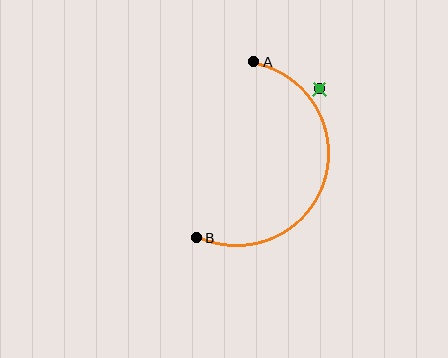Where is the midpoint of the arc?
The arc midpoint is the point on the curve farthest from the straight line joining A and B. It sits to the right of that line.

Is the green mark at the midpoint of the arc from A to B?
No — the green mark does not lie on the arc at all. It sits slightly outside the curve.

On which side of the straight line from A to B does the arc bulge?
The arc bulges to the right of the straight line connecting A and B.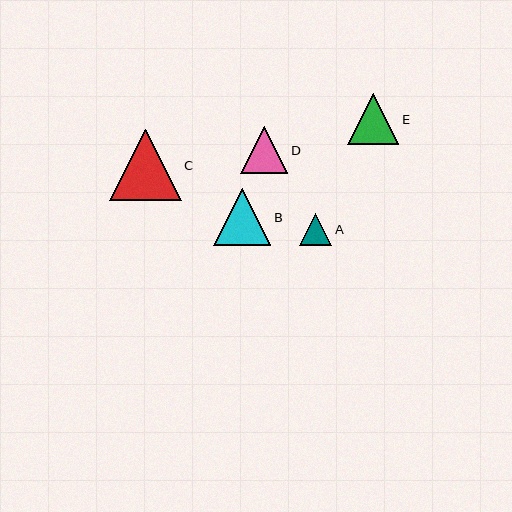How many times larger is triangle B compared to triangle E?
Triangle B is approximately 1.1 times the size of triangle E.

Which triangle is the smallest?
Triangle A is the smallest with a size of approximately 32 pixels.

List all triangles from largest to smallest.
From largest to smallest: C, B, E, D, A.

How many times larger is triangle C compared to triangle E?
Triangle C is approximately 1.4 times the size of triangle E.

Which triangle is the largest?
Triangle C is the largest with a size of approximately 71 pixels.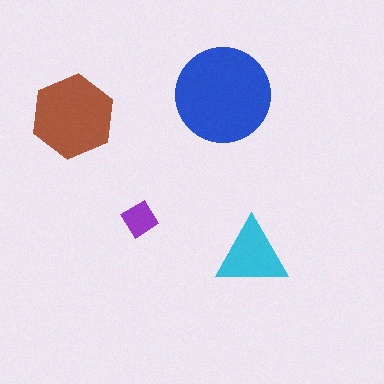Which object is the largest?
The blue circle.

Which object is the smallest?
The purple diamond.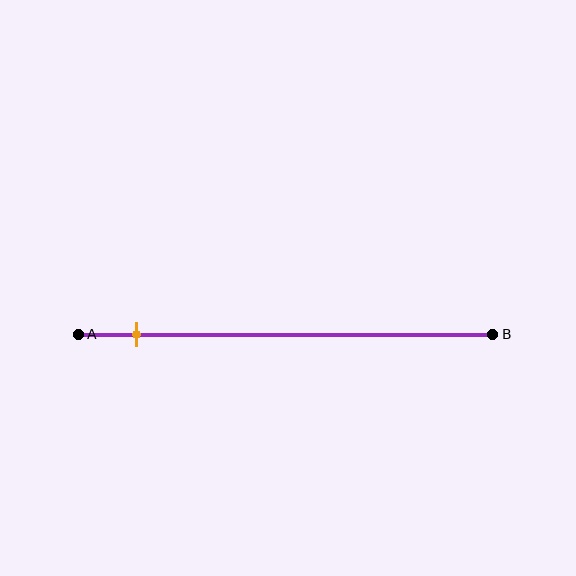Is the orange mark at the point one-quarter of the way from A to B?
No, the mark is at about 15% from A, not at the 25% one-quarter point.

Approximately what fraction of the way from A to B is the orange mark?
The orange mark is approximately 15% of the way from A to B.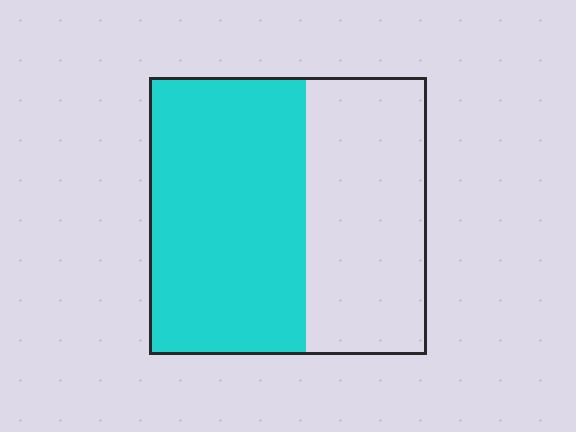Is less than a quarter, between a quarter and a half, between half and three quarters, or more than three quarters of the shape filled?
Between half and three quarters.